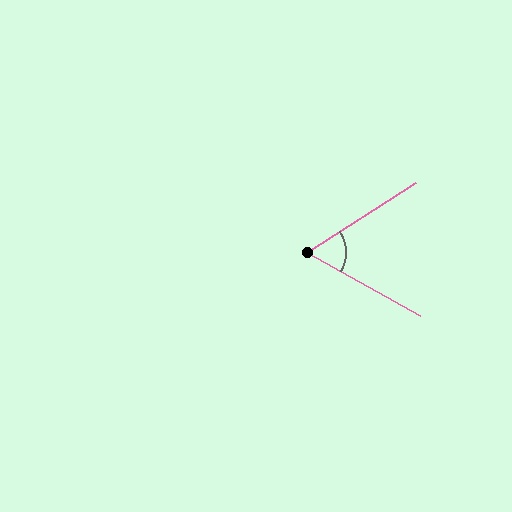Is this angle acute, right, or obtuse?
It is acute.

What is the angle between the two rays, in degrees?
Approximately 62 degrees.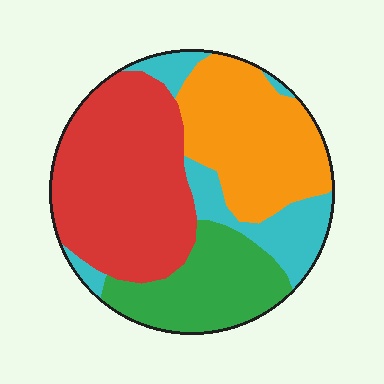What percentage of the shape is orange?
Orange covers about 25% of the shape.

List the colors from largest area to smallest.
From largest to smallest: red, orange, green, cyan.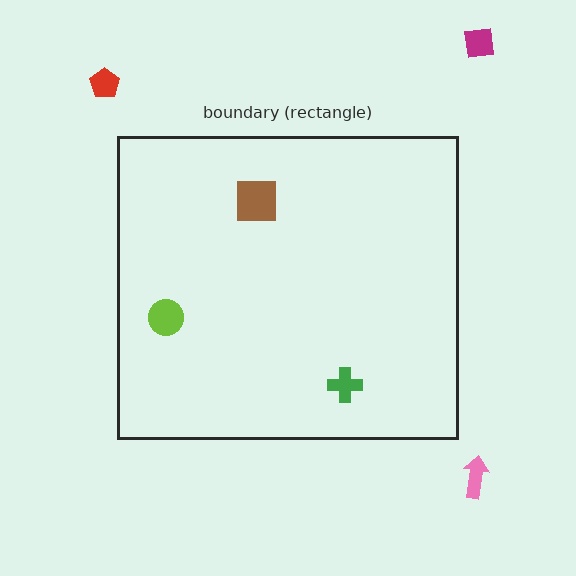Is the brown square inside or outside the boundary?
Inside.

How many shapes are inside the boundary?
3 inside, 3 outside.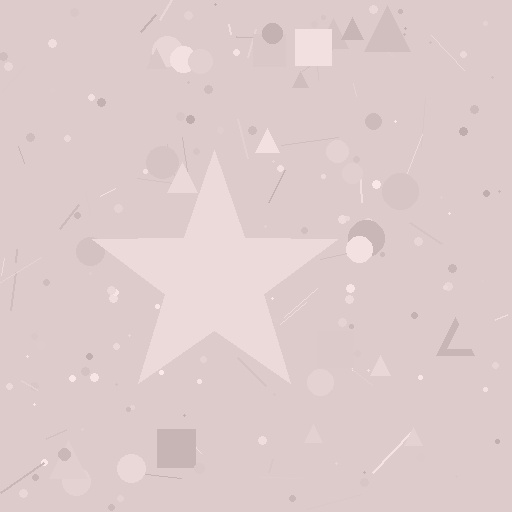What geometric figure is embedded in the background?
A star is embedded in the background.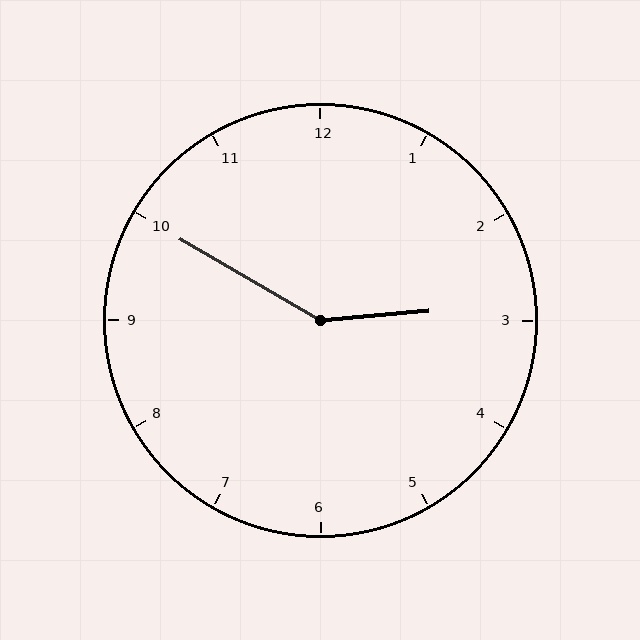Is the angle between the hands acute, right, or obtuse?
It is obtuse.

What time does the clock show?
2:50.